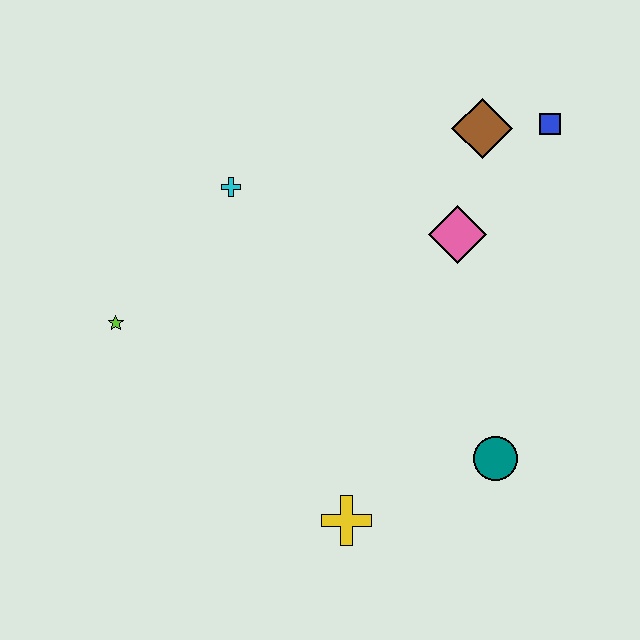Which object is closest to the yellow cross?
The teal circle is closest to the yellow cross.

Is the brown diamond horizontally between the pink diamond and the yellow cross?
No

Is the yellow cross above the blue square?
No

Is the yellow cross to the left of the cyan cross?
No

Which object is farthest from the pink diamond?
The lime star is farthest from the pink diamond.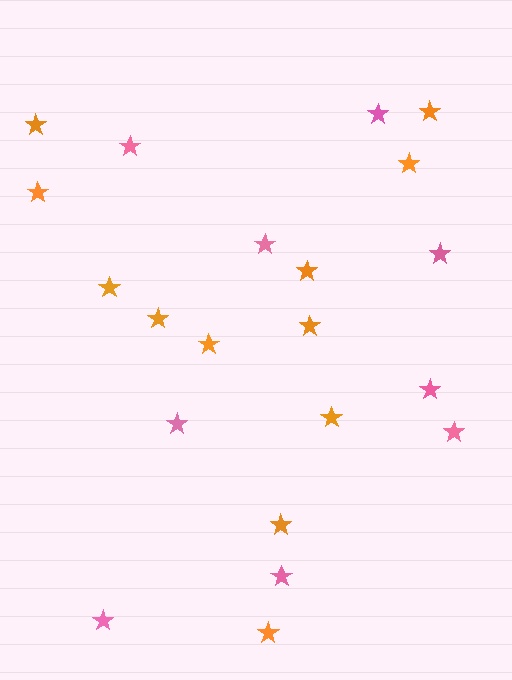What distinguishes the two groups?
There are 2 groups: one group of pink stars (9) and one group of orange stars (12).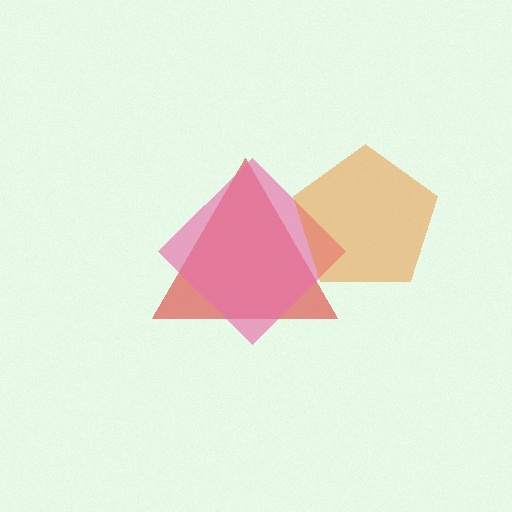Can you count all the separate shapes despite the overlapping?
Yes, there are 3 separate shapes.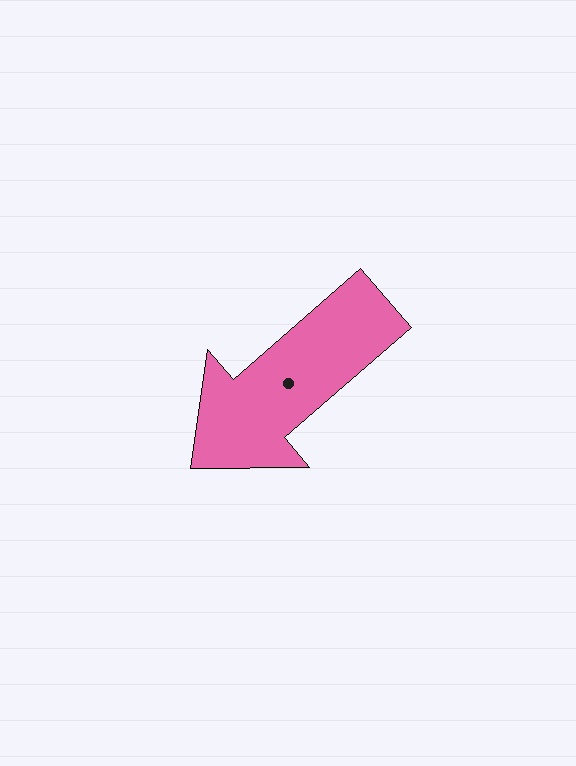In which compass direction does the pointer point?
Southwest.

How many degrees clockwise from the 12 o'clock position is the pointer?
Approximately 229 degrees.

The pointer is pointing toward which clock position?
Roughly 8 o'clock.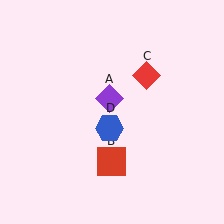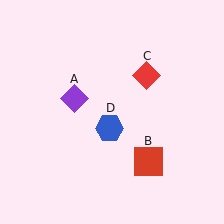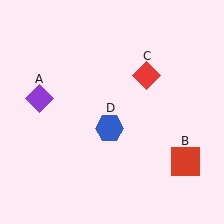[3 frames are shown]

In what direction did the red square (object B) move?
The red square (object B) moved right.